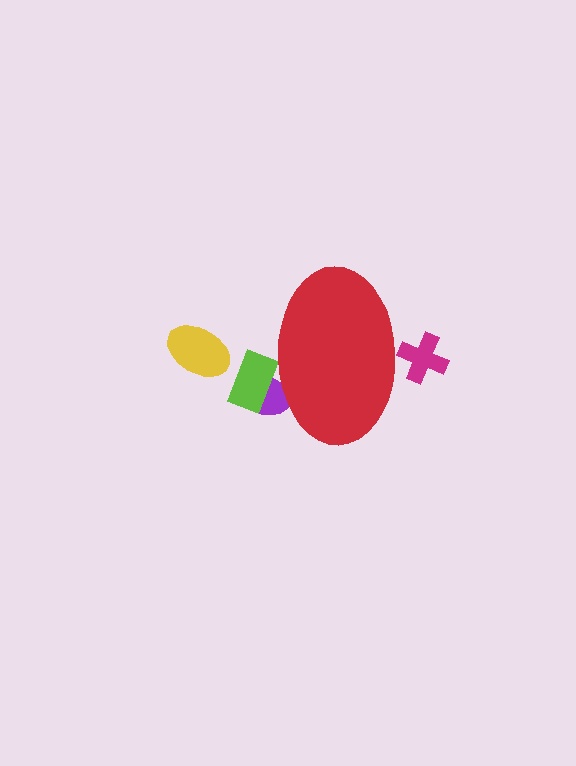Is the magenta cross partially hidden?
Yes, the magenta cross is partially hidden behind the red ellipse.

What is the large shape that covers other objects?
A red ellipse.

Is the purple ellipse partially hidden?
Yes, the purple ellipse is partially hidden behind the red ellipse.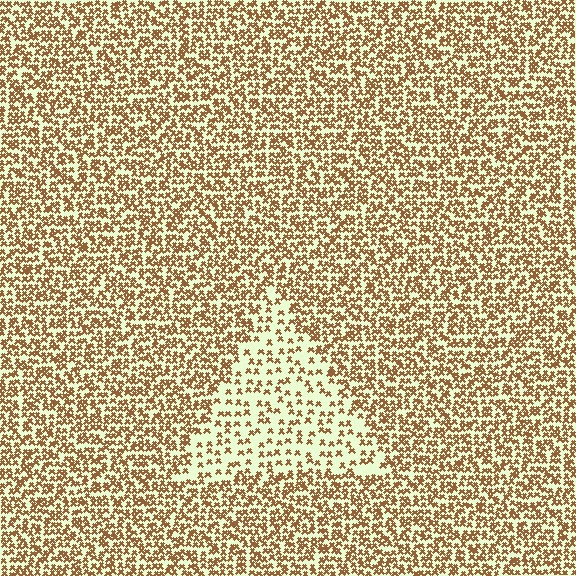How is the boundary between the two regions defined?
The boundary is defined by a change in element density (approximately 2.2x ratio). All elements are the same color, size, and shape.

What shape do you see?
I see a triangle.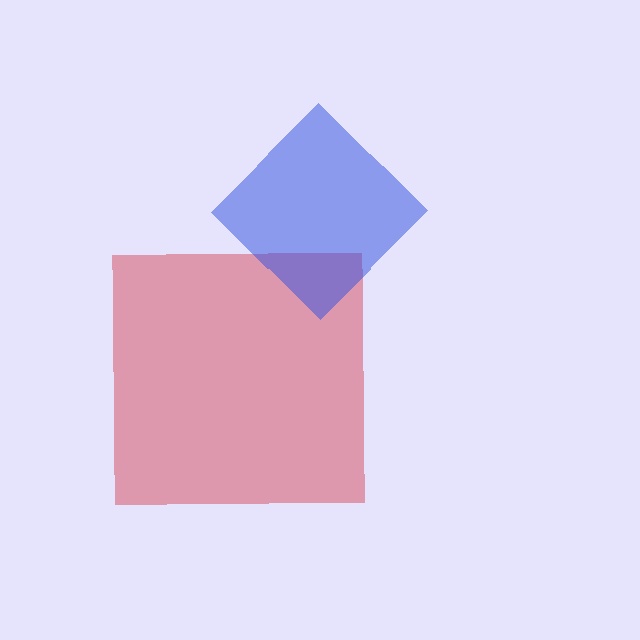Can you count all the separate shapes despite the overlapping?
Yes, there are 2 separate shapes.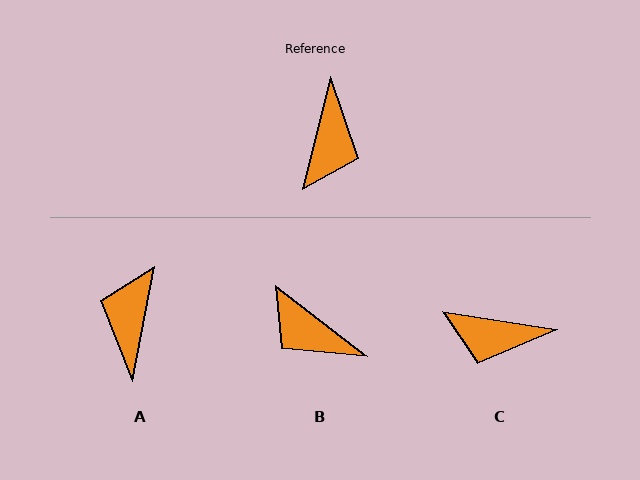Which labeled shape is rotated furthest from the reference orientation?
A, about 177 degrees away.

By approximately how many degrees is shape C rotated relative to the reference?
Approximately 85 degrees clockwise.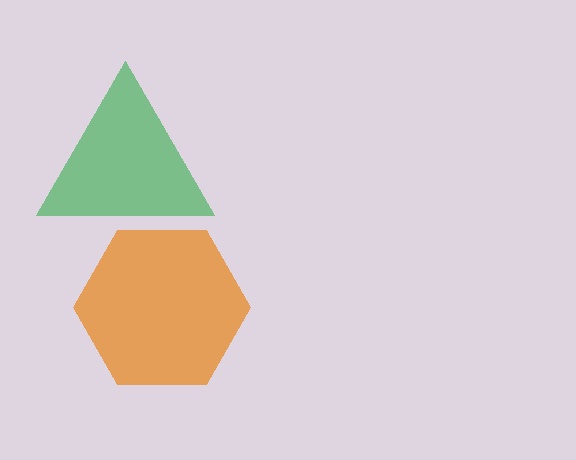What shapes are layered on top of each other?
The layered shapes are: an orange hexagon, a green triangle.